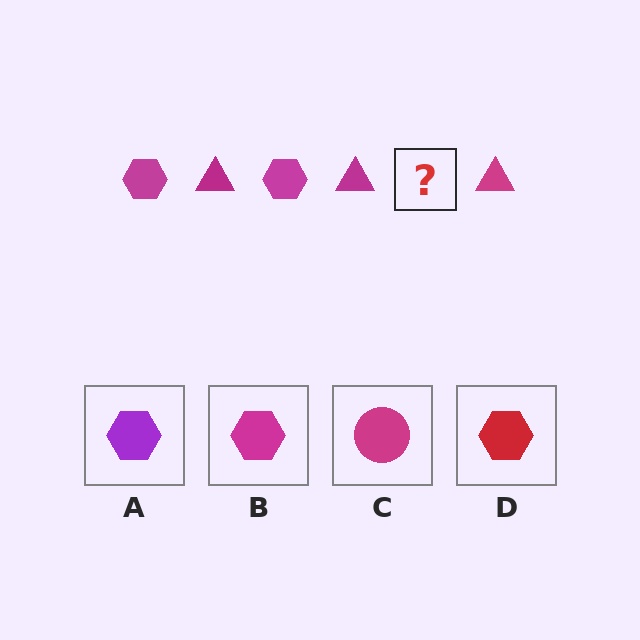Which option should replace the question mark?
Option B.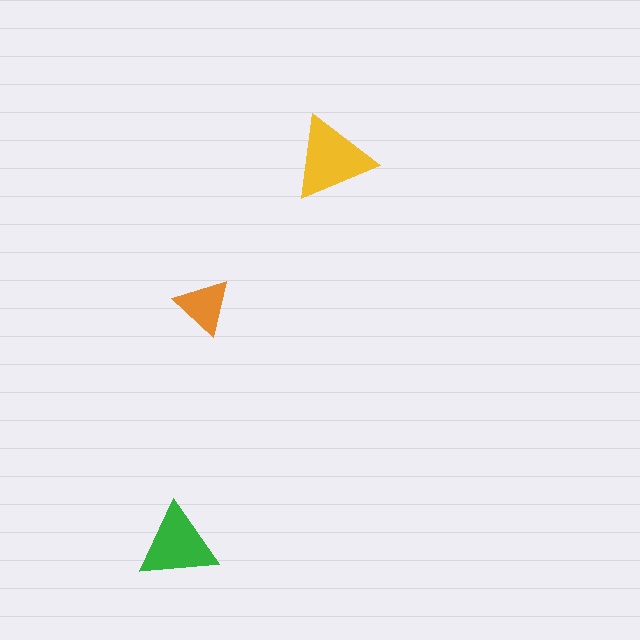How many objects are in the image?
There are 3 objects in the image.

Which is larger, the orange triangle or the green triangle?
The green one.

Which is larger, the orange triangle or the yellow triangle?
The yellow one.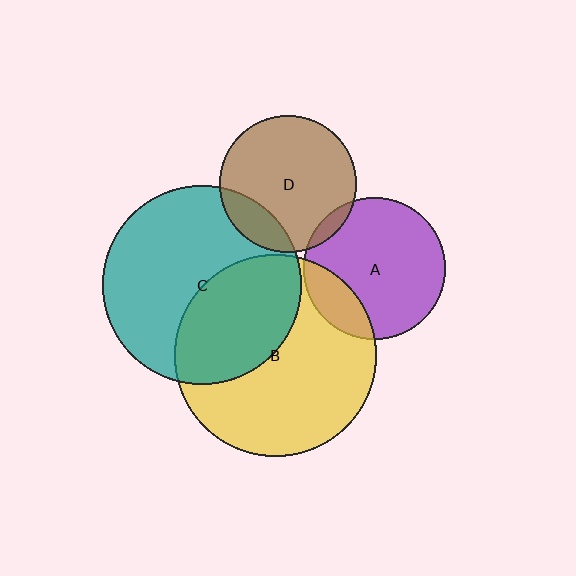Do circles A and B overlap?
Yes.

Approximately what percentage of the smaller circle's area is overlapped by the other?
Approximately 20%.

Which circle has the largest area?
Circle B (yellow).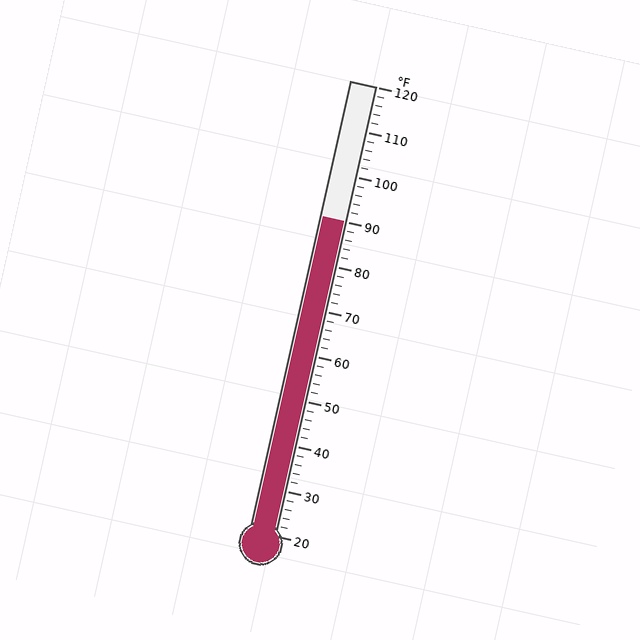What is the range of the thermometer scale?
The thermometer scale ranges from 20°F to 120°F.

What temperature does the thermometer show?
The thermometer shows approximately 90°F.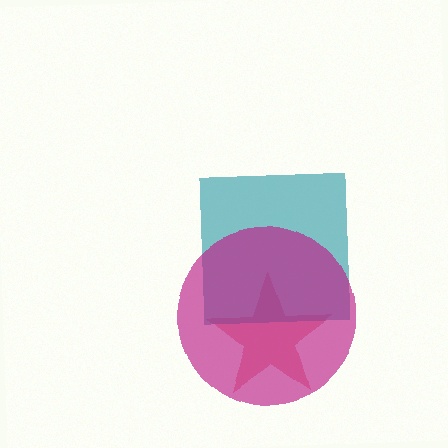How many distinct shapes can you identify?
There are 3 distinct shapes: a red star, a teal square, a magenta circle.